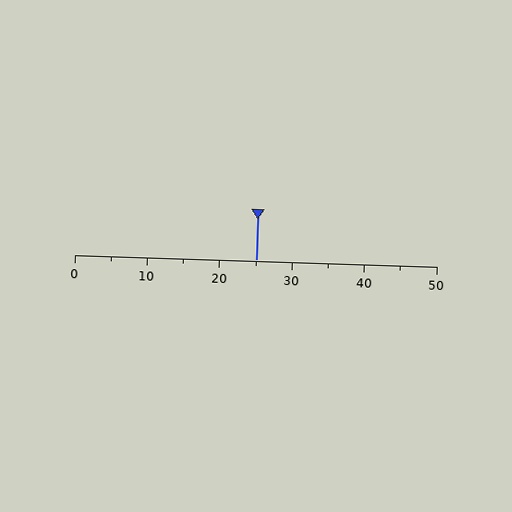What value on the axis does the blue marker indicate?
The marker indicates approximately 25.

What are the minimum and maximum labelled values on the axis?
The axis runs from 0 to 50.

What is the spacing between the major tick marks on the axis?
The major ticks are spaced 10 apart.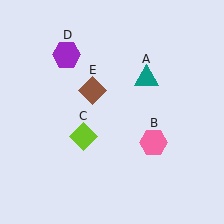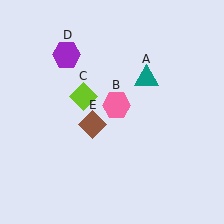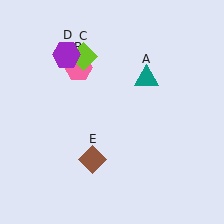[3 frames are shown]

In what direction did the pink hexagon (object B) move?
The pink hexagon (object B) moved up and to the left.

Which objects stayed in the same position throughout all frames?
Teal triangle (object A) and purple hexagon (object D) remained stationary.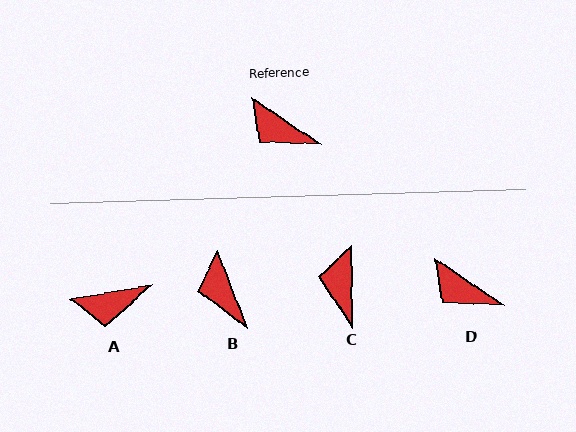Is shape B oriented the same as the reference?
No, it is off by about 35 degrees.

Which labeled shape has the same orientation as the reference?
D.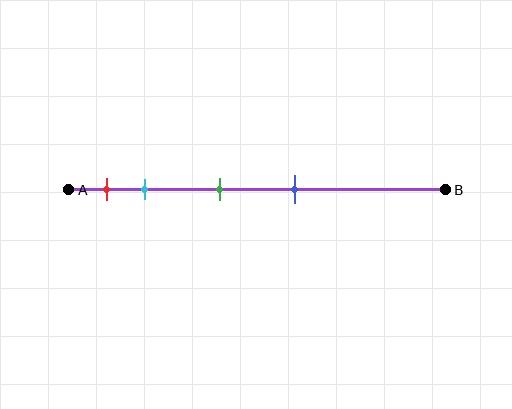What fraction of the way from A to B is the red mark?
The red mark is approximately 10% (0.1) of the way from A to B.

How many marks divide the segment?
There are 4 marks dividing the segment.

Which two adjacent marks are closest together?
The red and cyan marks are the closest adjacent pair.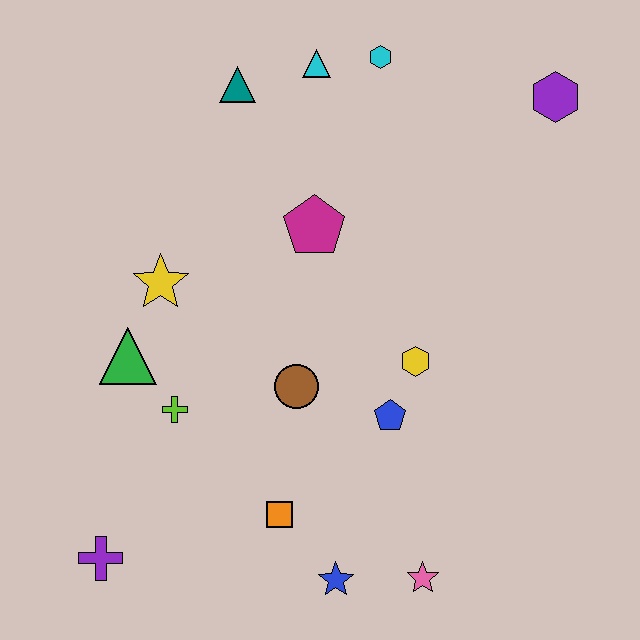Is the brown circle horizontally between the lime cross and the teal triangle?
No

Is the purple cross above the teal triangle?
No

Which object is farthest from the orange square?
The purple hexagon is farthest from the orange square.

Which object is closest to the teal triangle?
The cyan triangle is closest to the teal triangle.